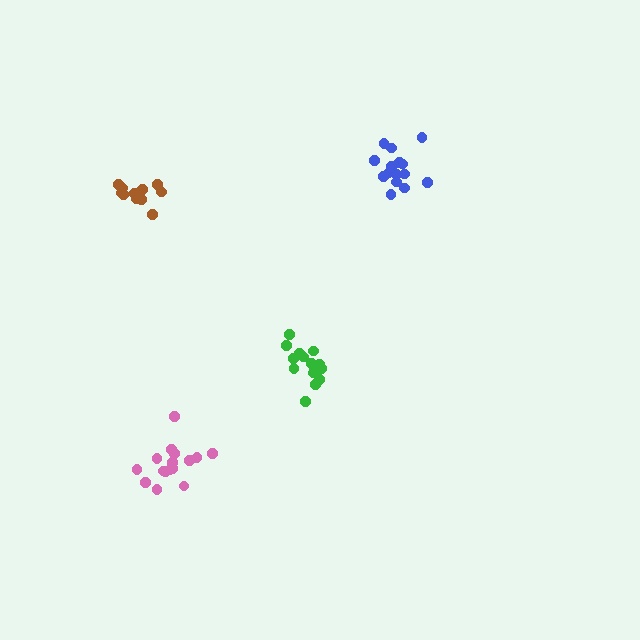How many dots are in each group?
Group 1: 15 dots, Group 2: 16 dots, Group 3: 11 dots, Group 4: 16 dots (58 total).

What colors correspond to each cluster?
The clusters are colored: green, pink, brown, blue.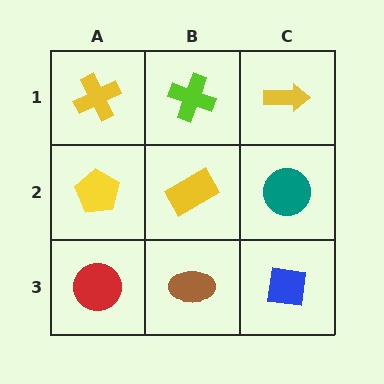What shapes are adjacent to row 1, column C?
A teal circle (row 2, column C), a lime cross (row 1, column B).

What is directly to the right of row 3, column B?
A blue square.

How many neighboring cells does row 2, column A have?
3.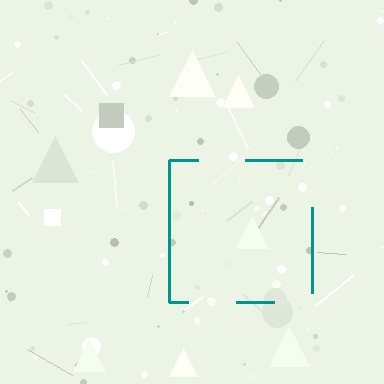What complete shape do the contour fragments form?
The contour fragments form a square.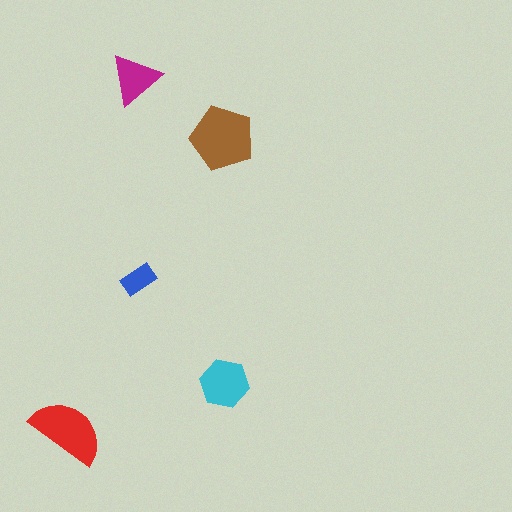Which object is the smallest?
The blue rectangle.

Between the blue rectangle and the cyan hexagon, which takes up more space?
The cyan hexagon.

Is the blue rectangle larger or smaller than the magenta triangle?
Smaller.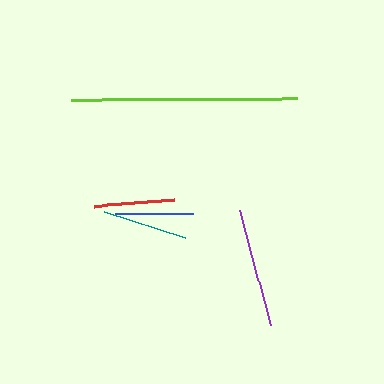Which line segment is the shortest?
The blue line is the shortest at approximately 78 pixels.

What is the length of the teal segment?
The teal segment is approximately 85 pixels long.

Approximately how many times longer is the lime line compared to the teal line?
The lime line is approximately 2.7 times the length of the teal line.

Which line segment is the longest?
The lime line is the longest at approximately 226 pixels.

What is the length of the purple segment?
The purple segment is approximately 119 pixels long.